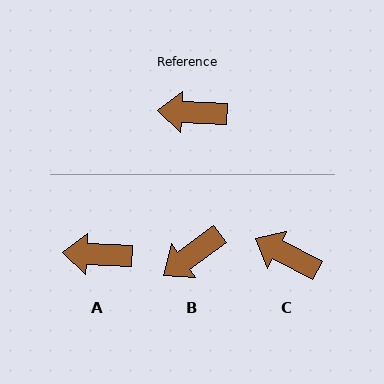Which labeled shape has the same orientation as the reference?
A.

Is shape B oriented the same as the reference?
No, it is off by about 39 degrees.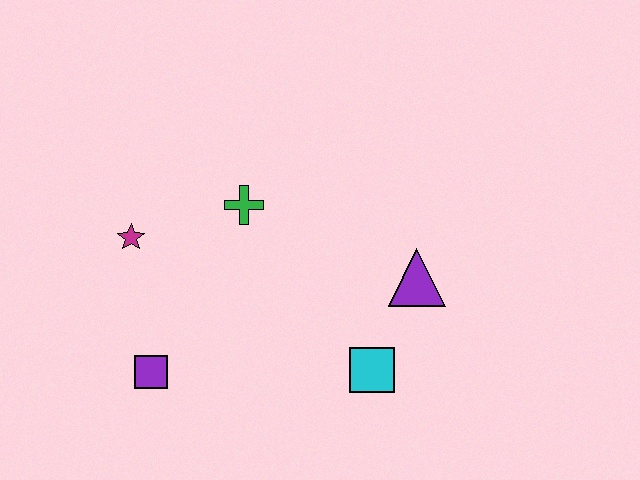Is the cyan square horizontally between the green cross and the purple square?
No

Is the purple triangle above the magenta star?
No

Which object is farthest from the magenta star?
The purple triangle is farthest from the magenta star.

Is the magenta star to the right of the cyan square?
No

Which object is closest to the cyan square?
The purple triangle is closest to the cyan square.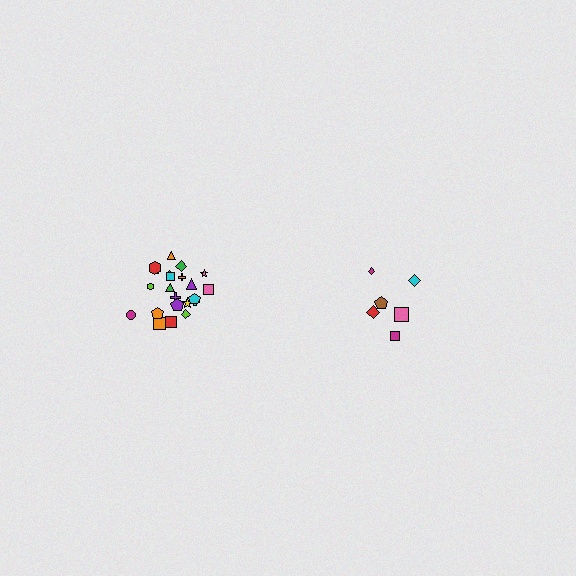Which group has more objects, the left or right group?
The left group.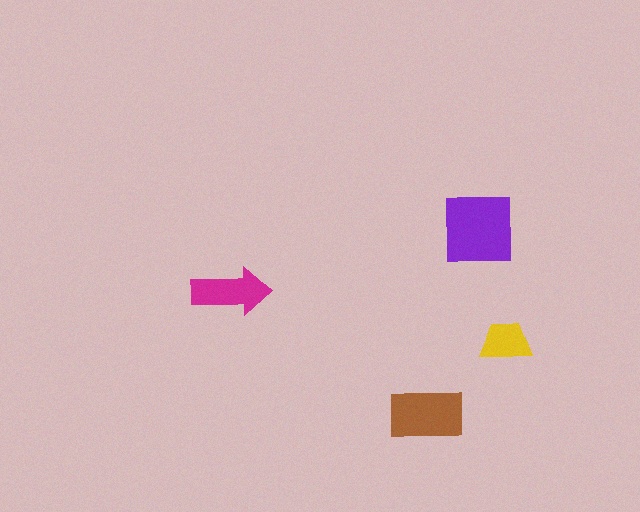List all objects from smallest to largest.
The yellow trapezoid, the magenta arrow, the brown rectangle, the purple square.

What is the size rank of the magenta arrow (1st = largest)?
3rd.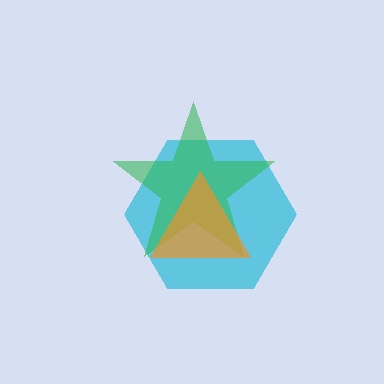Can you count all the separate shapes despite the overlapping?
Yes, there are 3 separate shapes.